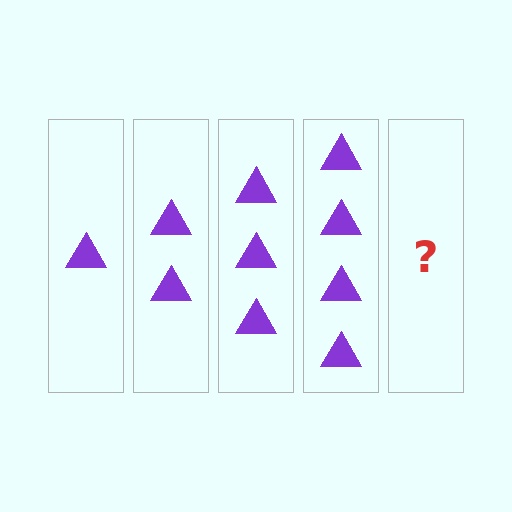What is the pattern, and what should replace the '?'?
The pattern is that each step adds one more triangle. The '?' should be 5 triangles.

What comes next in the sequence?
The next element should be 5 triangles.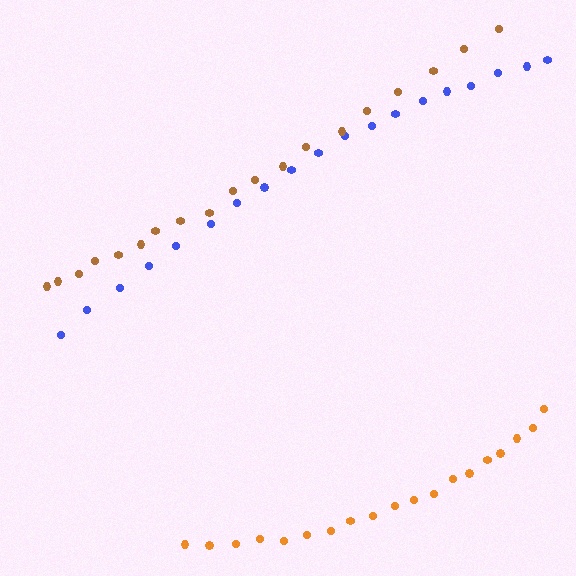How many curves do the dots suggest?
There are 3 distinct paths.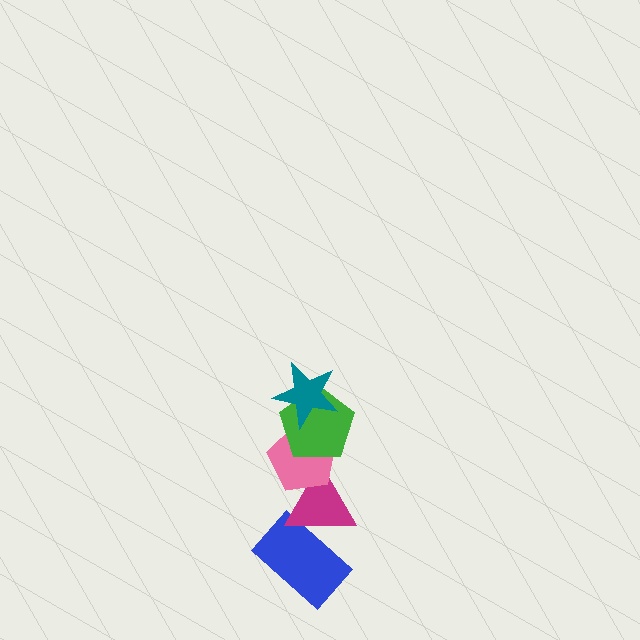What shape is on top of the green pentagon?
The teal star is on top of the green pentagon.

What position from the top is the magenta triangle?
The magenta triangle is 4th from the top.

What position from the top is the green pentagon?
The green pentagon is 2nd from the top.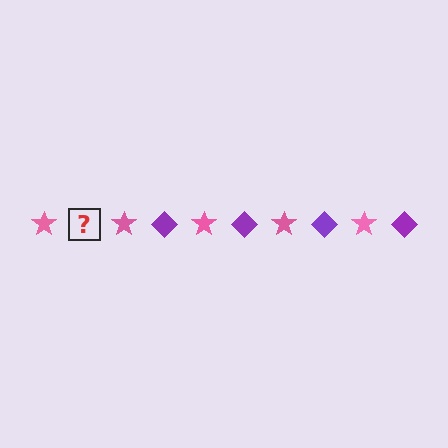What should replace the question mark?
The question mark should be replaced with a purple diamond.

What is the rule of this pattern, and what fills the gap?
The rule is that the pattern alternates between pink star and purple diamond. The gap should be filled with a purple diamond.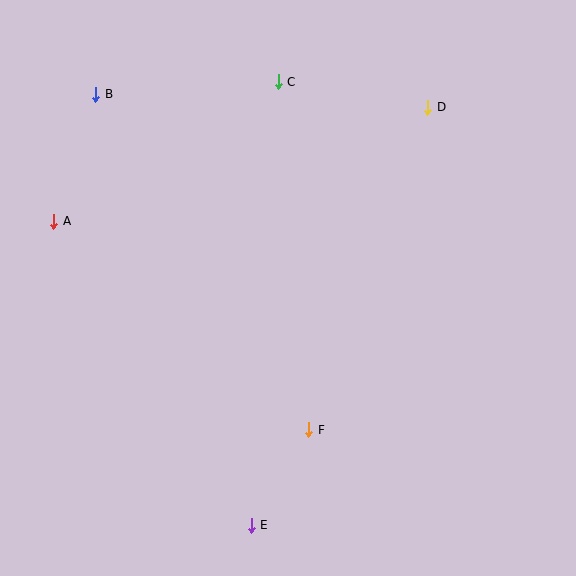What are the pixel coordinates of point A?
Point A is at (54, 221).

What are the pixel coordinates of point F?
Point F is at (309, 430).